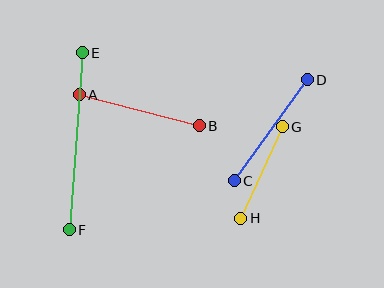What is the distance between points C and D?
The distance is approximately 125 pixels.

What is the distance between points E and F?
The distance is approximately 178 pixels.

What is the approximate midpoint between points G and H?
The midpoint is at approximately (262, 173) pixels.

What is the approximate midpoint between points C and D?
The midpoint is at approximately (271, 130) pixels.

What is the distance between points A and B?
The distance is approximately 124 pixels.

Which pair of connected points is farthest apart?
Points E and F are farthest apart.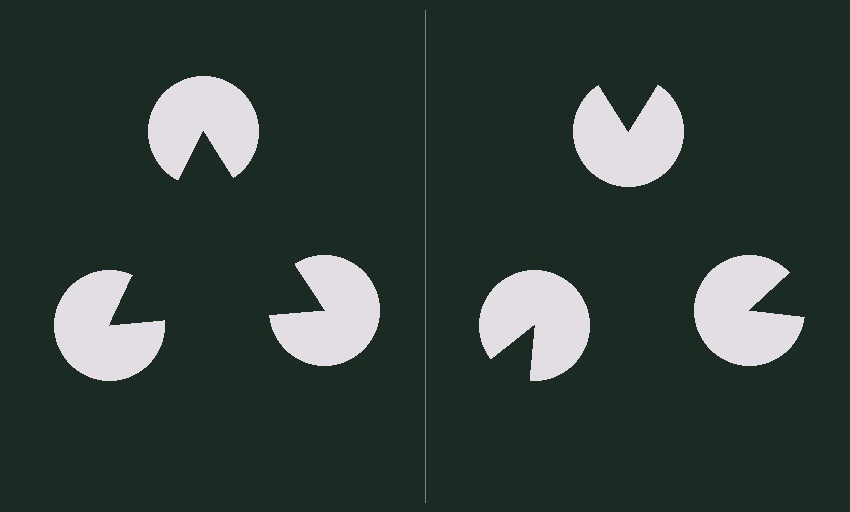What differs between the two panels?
The pac-man discs are positioned identically on both sides; only the wedge orientations differ. On the left they align to a triangle; on the right they are misaligned.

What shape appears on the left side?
An illusory triangle.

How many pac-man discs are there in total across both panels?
6 — 3 on each side.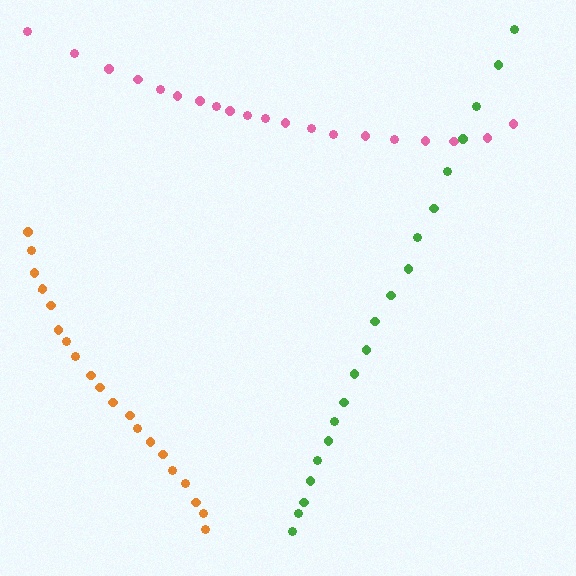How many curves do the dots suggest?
There are 3 distinct paths.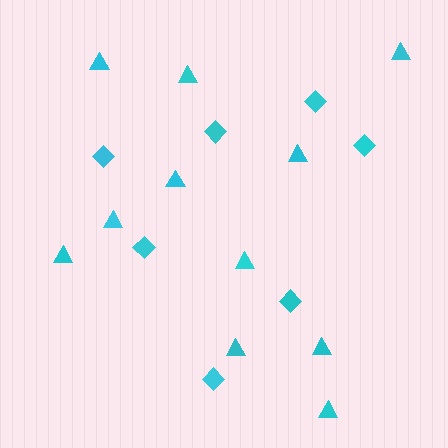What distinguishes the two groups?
There are 2 groups: one group of triangles (11) and one group of diamonds (7).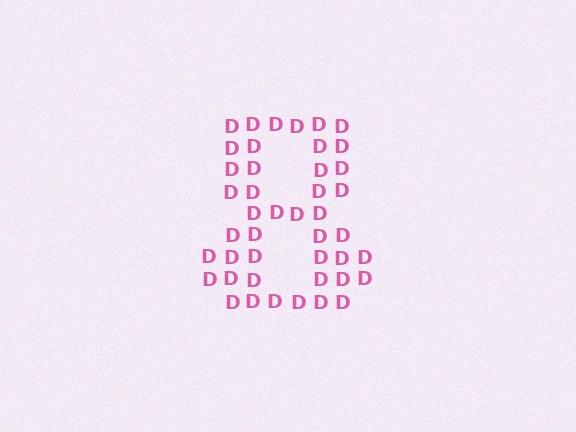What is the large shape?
The large shape is the digit 8.